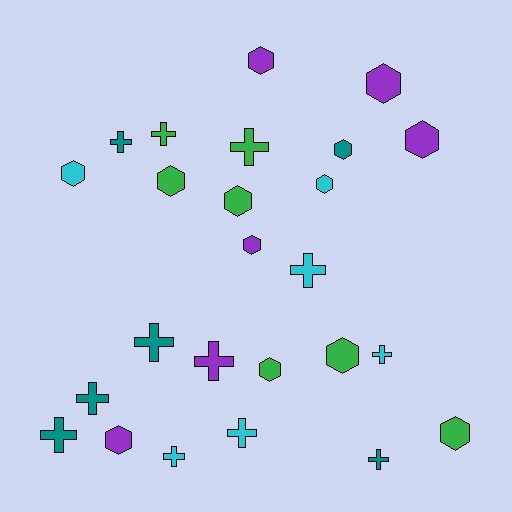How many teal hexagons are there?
There is 1 teal hexagon.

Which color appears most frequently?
Green, with 7 objects.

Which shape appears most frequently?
Hexagon, with 13 objects.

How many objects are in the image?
There are 25 objects.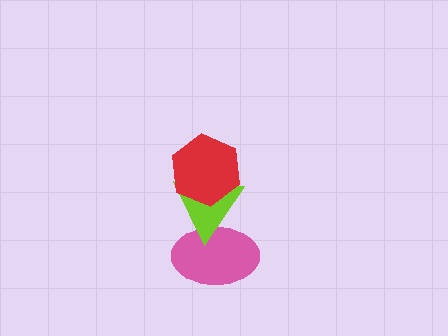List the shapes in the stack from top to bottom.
From top to bottom: the red hexagon, the lime triangle, the pink ellipse.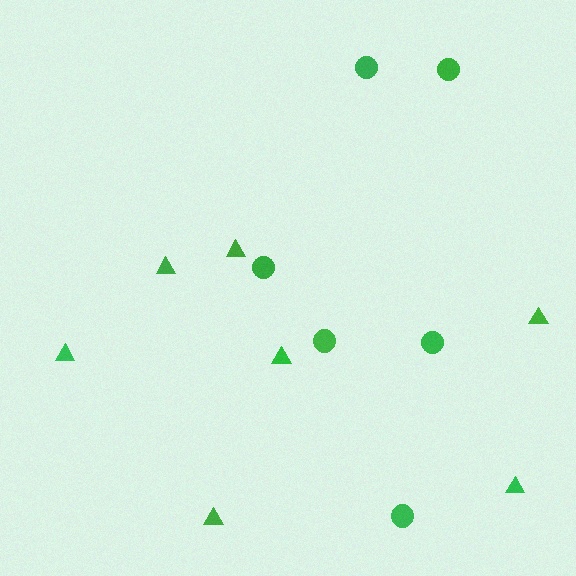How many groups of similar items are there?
There are 2 groups: one group of triangles (7) and one group of circles (6).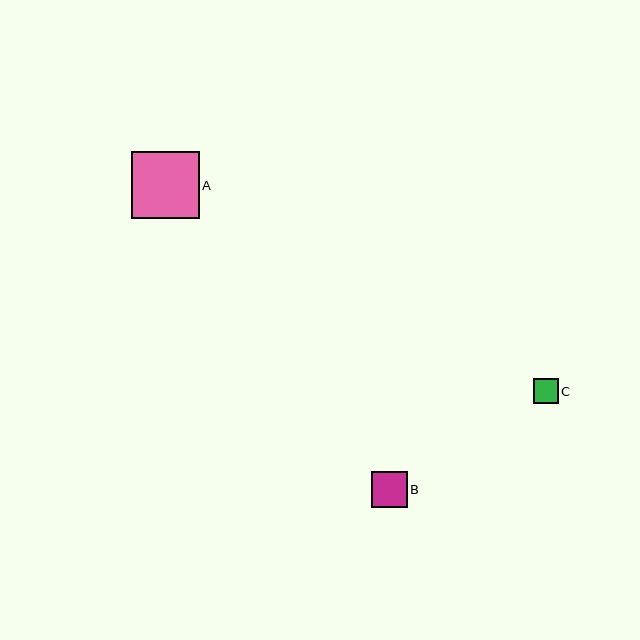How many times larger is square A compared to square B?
Square A is approximately 1.9 times the size of square B.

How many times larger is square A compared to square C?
Square A is approximately 2.7 times the size of square C.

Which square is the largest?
Square A is the largest with a size of approximately 68 pixels.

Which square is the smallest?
Square C is the smallest with a size of approximately 25 pixels.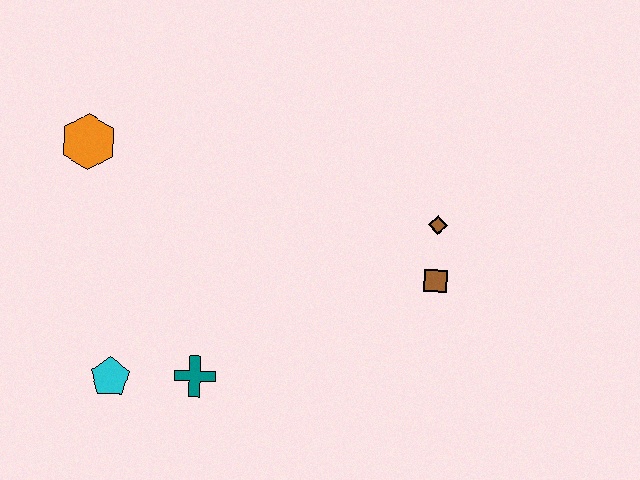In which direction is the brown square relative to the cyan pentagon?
The brown square is to the right of the cyan pentagon.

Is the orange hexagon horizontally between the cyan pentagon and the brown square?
No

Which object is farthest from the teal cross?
The brown diamond is farthest from the teal cross.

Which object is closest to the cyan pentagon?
The teal cross is closest to the cyan pentagon.